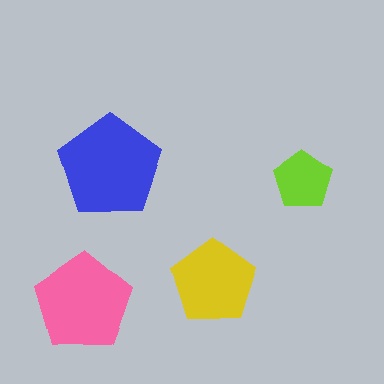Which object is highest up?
The blue pentagon is topmost.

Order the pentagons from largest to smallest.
the blue one, the pink one, the yellow one, the lime one.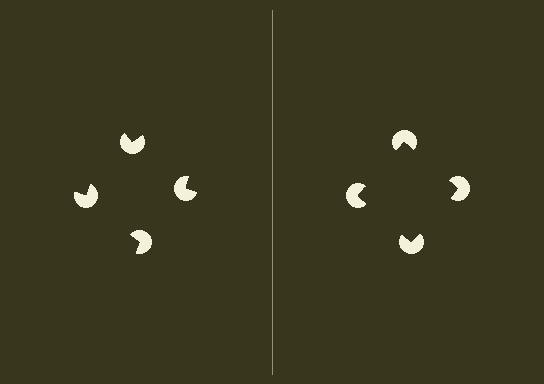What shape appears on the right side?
An illusory square.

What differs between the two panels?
The pac-man discs are positioned identically on both sides; only the wedge orientations differ. On the right they align to a square; on the left they are misaligned.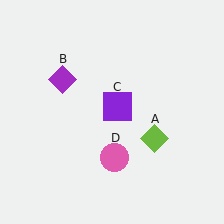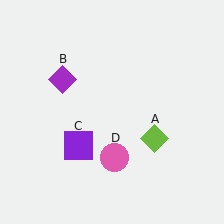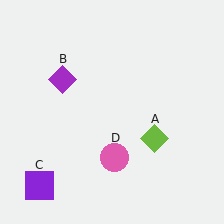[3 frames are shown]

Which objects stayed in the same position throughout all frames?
Lime diamond (object A) and purple diamond (object B) and pink circle (object D) remained stationary.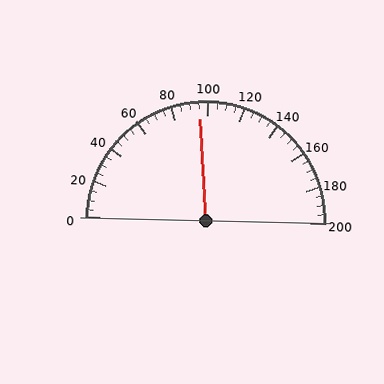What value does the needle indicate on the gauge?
The needle indicates approximately 95.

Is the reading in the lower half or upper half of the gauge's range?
The reading is in the lower half of the range (0 to 200).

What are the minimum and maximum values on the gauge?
The gauge ranges from 0 to 200.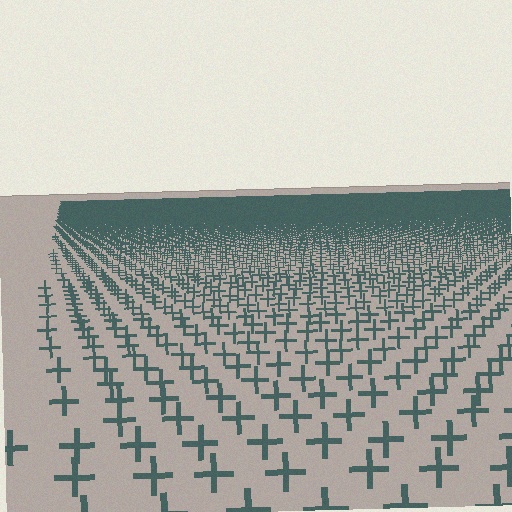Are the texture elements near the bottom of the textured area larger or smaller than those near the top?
Larger. Near the bottom, elements are closer to the viewer and appear at a bigger on-screen size.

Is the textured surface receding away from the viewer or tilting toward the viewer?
The surface is receding away from the viewer. Texture elements get smaller and denser toward the top.